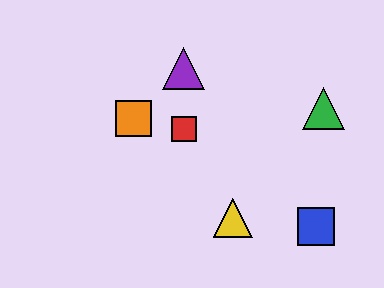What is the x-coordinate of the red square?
The red square is at x≈184.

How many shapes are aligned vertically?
2 shapes (the red square, the purple triangle) are aligned vertically.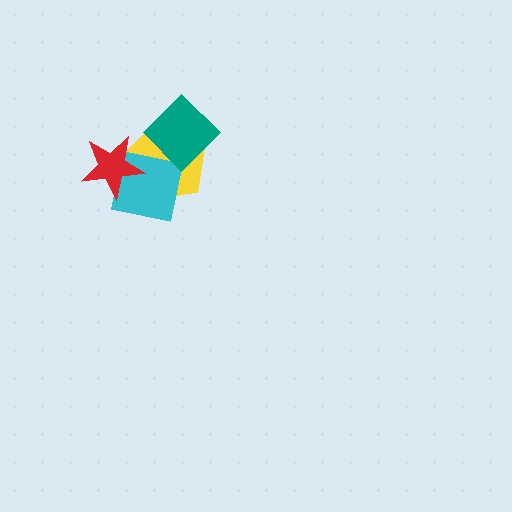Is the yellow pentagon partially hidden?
Yes, it is partially covered by another shape.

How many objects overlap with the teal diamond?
1 object overlaps with the teal diamond.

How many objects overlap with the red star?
2 objects overlap with the red star.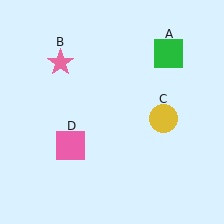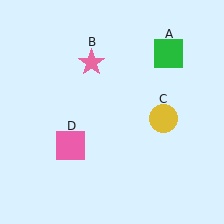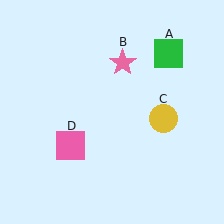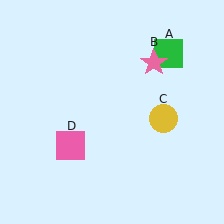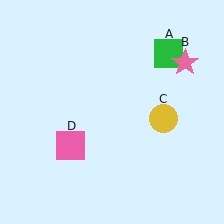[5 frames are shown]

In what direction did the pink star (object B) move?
The pink star (object B) moved right.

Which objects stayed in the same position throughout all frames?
Green square (object A) and yellow circle (object C) and pink square (object D) remained stationary.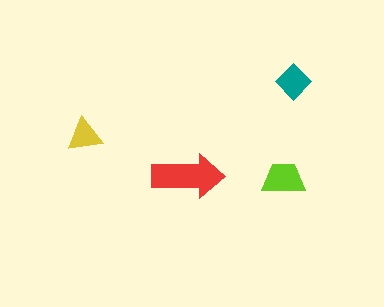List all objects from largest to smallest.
The red arrow, the lime trapezoid, the teal diamond, the yellow triangle.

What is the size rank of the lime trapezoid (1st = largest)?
2nd.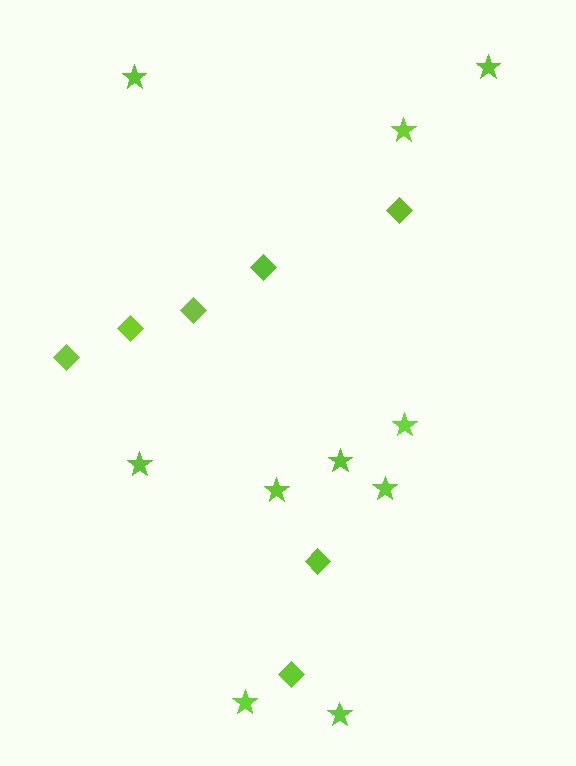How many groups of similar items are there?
There are 2 groups: one group of stars (10) and one group of diamonds (7).